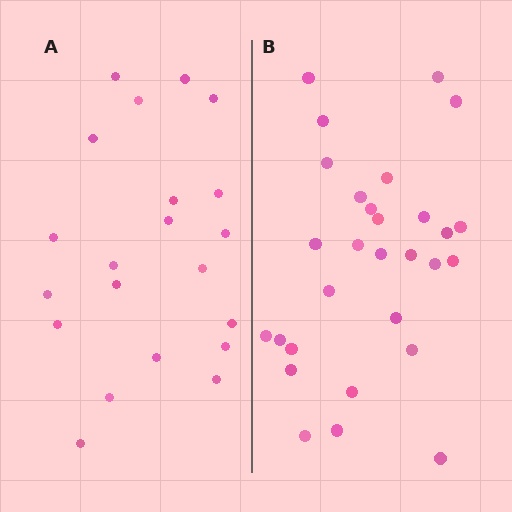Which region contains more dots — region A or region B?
Region B (the right region) has more dots.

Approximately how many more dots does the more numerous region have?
Region B has roughly 8 or so more dots than region A.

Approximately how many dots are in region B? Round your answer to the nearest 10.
About 30 dots. (The exact count is 29, which rounds to 30.)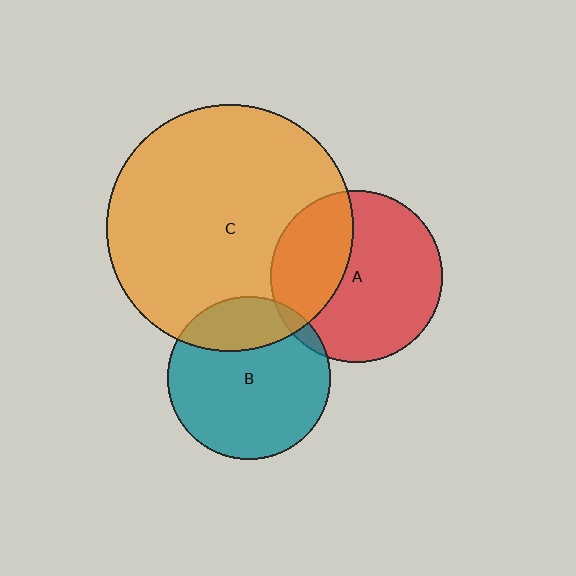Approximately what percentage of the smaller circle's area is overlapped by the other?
Approximately 25%.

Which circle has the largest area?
Circle C (orange).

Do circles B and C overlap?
Yes.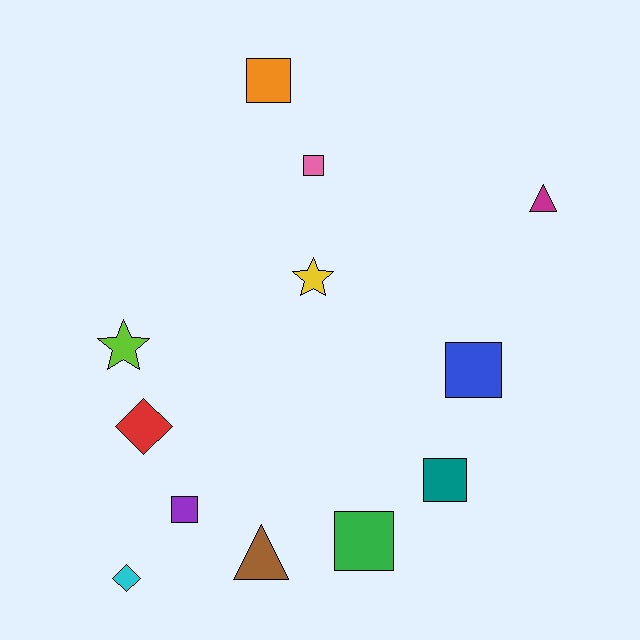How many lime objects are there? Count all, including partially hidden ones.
There is 1 lime object.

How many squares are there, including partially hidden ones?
There are 6 squares.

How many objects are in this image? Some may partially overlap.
There are 12 objects.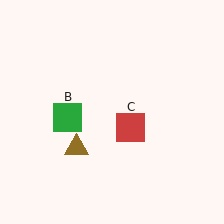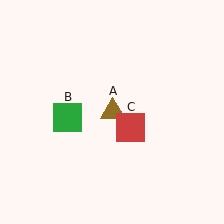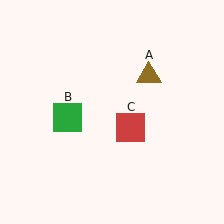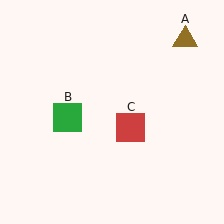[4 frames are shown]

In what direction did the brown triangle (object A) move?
The brown triangle (object A) moved up and to the right.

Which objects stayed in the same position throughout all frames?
Green square (object B) and red square (object C) remained stationary.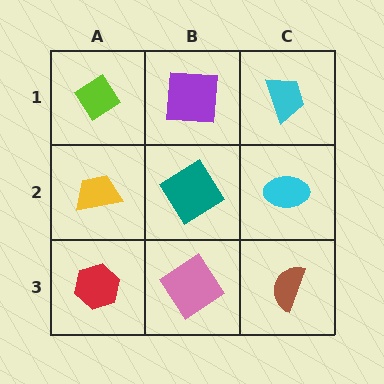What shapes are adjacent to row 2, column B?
A purple square (row 1, column B), a pink diamond (row 3, column B), a yellow trapezoid (row 2, column A), a cyan ellipse (row 2, column C).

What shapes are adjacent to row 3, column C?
A cyan ellipse (row 2, column C), a pink diamond (row 3, column B).